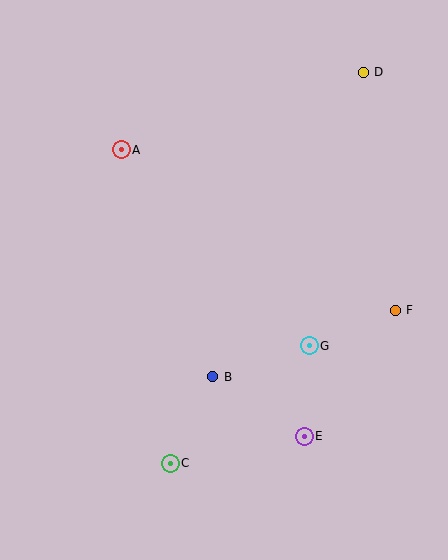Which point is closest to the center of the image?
Point B at (213, 377) is closest to the center.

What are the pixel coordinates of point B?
Point B is at (213, 377).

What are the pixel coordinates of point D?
Point D is at (363, 72).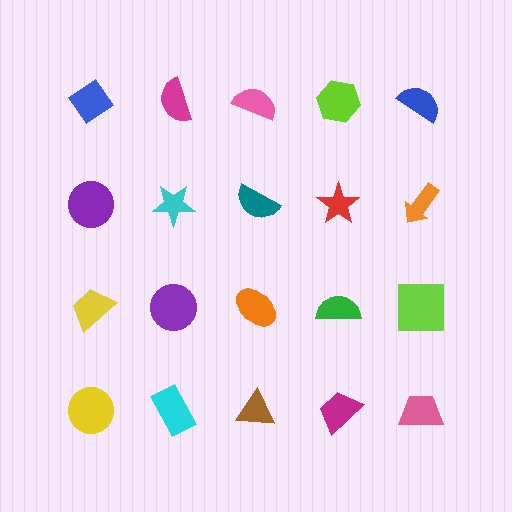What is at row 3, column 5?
A lime square.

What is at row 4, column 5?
A pink trapezoid.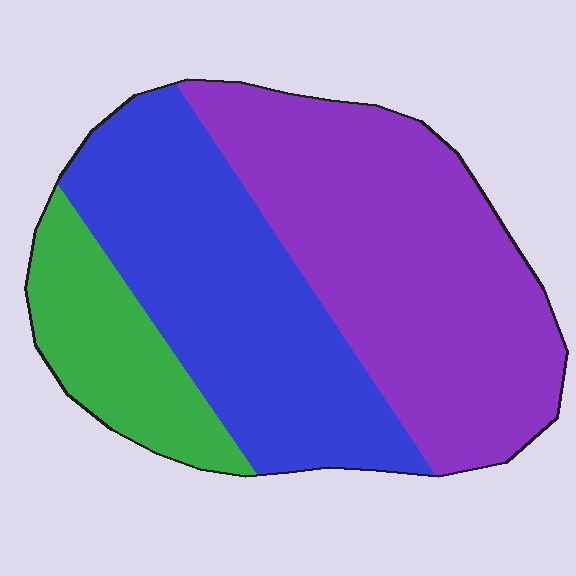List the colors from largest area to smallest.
From largest to smallest: purple, blue, green.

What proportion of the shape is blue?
Blue takes up between a quarter and a half of the shape.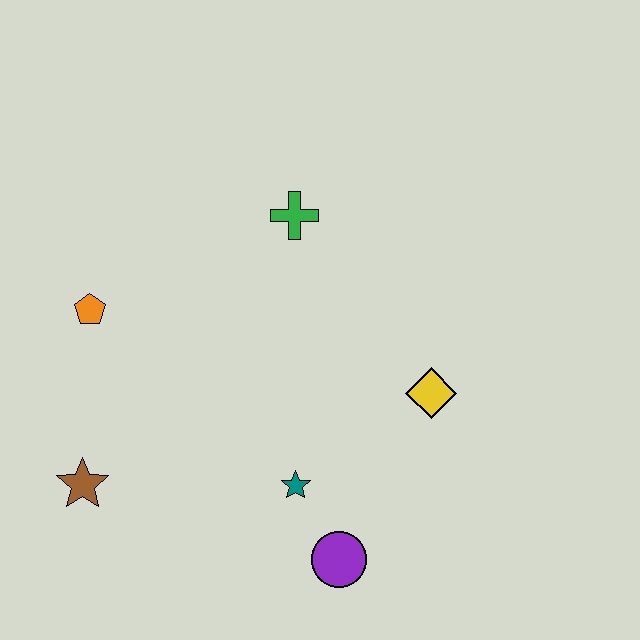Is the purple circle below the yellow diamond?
Yes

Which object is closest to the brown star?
The orange pentagon is closest to the brown star.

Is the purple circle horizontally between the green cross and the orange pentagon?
No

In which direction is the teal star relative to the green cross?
The teal star is below the green cross.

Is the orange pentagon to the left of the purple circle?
Yes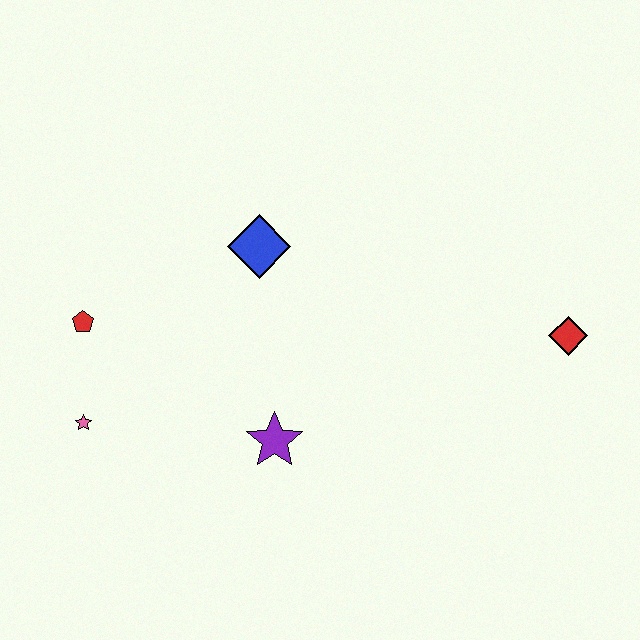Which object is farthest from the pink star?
The red diamond is farthest from the pink star.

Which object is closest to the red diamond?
The purple star is closest to the red diamond.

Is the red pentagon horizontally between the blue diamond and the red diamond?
No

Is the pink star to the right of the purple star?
No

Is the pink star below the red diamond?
Yes